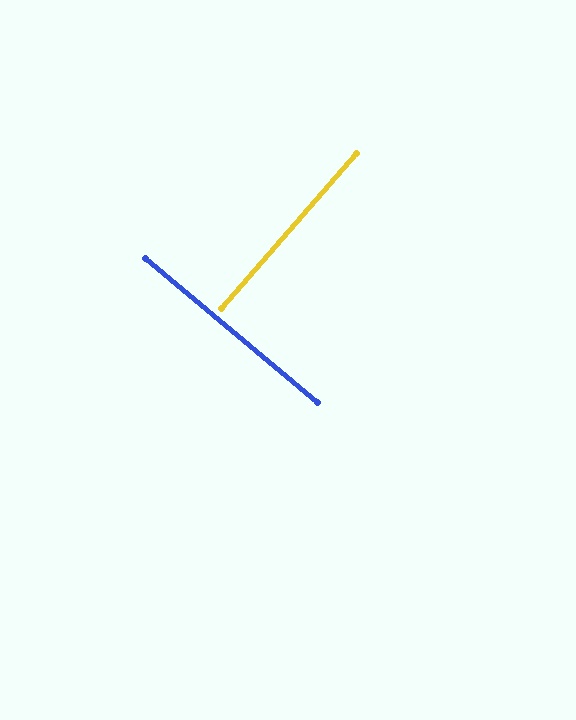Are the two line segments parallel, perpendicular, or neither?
Perpendicular — they meet at approximately 89°.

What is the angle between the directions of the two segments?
Approximately 89 degrees.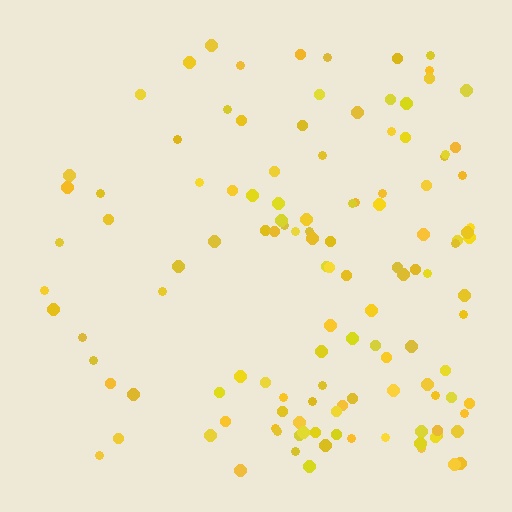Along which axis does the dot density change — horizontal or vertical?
Horizontal.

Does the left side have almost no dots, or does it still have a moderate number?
Still a moderate number, just noticeably fewer than the right.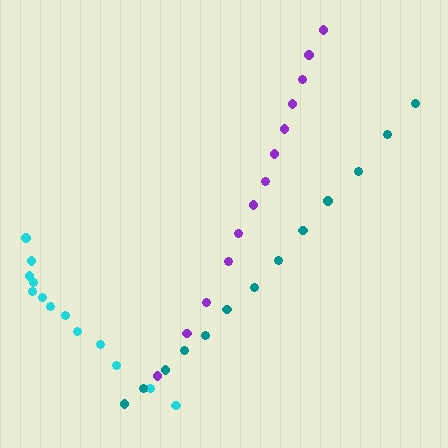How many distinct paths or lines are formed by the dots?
There are 3 distinct paths.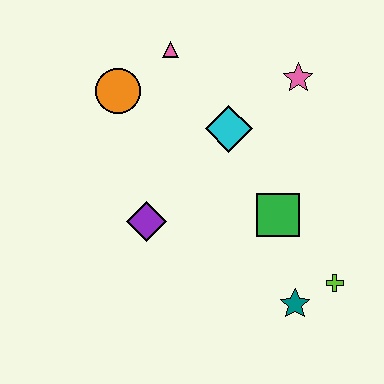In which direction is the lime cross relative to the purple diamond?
The lime cross is to the right of the purple diamond.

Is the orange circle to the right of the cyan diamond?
No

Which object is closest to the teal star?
The lime cross is closest to the teal star.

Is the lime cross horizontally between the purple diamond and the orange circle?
No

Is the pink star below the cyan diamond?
No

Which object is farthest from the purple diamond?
The pink star is farthest from the purple diamond.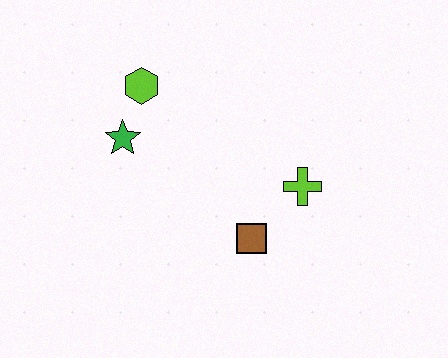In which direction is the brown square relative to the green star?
The brown square is to the right of the green star.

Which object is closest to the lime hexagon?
The green star is closest to the lime hexagon.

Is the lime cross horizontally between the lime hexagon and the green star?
No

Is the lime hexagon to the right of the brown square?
No